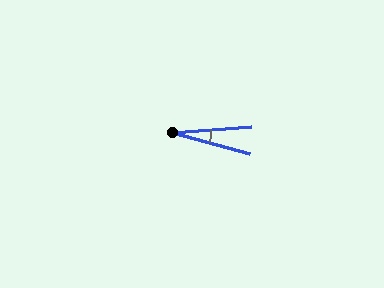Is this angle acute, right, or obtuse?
It is acute.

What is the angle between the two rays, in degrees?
Approximately 20 degrees.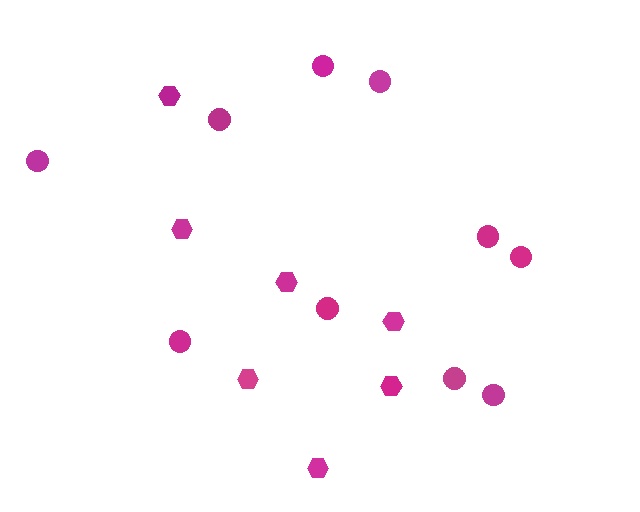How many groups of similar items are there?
There are 2 groups: one group of circles (10) and one group of hexagons (7).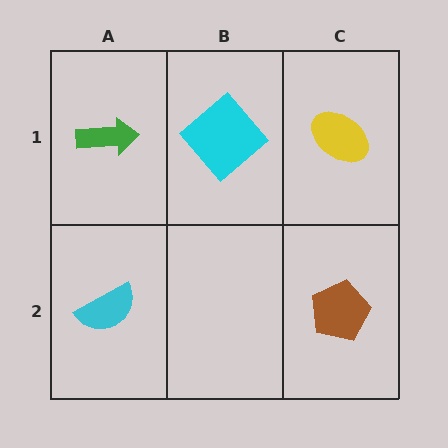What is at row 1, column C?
A yellow ellipse.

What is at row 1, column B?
A cyan diamond.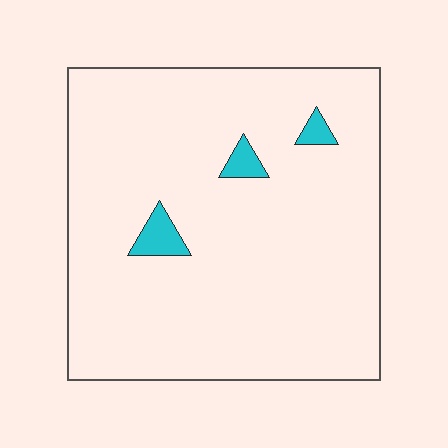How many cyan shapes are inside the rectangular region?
3.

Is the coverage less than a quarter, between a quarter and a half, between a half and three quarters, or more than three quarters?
Less than a quarter.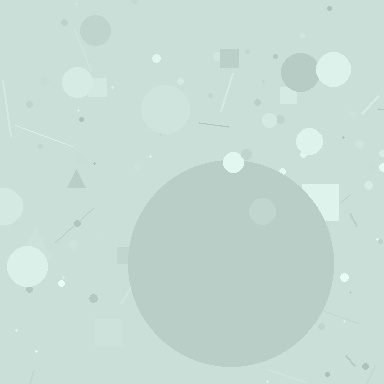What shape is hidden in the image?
A circle is hidden in the image.